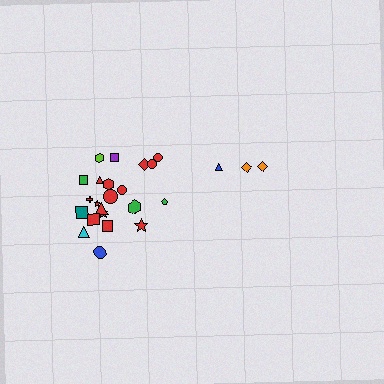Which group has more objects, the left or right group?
The left group.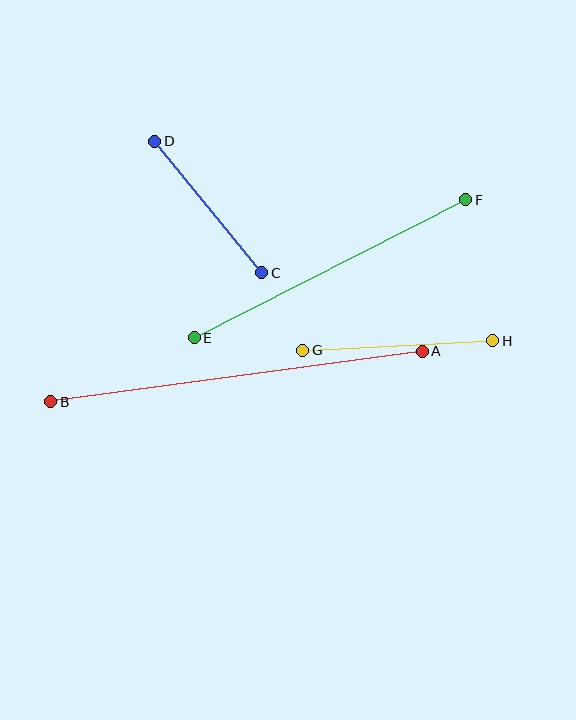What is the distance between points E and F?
The distance is approximately 305 pixels.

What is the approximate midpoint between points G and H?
The midpoint is at approximately (398, 345) pixels.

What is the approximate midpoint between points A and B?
The midpoint is at approximately (237, 377) pixels.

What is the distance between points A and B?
The distance is approximately 375 pixels.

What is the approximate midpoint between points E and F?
The midpoint is at approximately (330, 269) pixels.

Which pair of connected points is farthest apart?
Points A and B are farthest apart.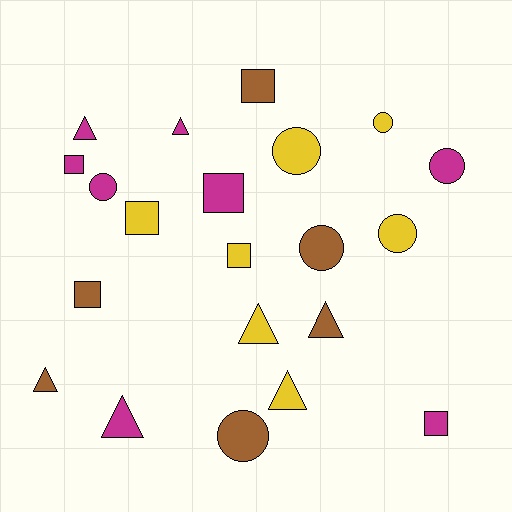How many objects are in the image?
There are 21 objects.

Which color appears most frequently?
Magenta, with 8 objects.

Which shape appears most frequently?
Square, with 7 objects.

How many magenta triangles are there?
There are 3 magenta triangles.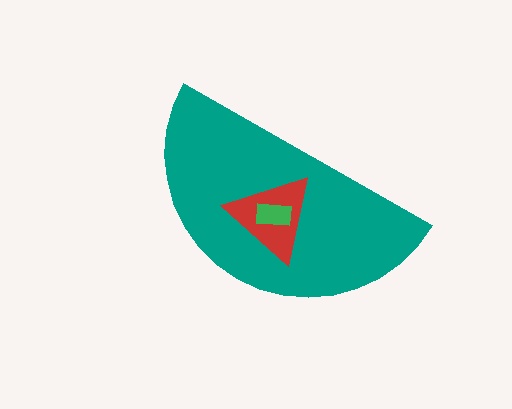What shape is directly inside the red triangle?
The green rectangle.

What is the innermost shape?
The green rectangle.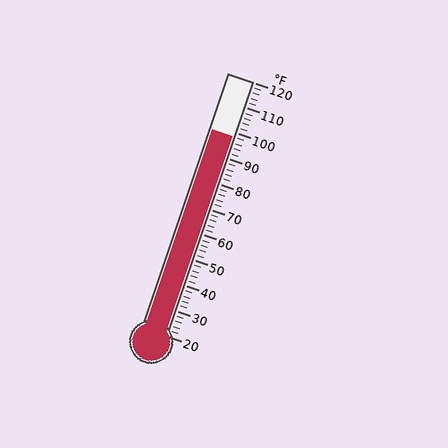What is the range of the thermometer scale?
The thermometer scale ranges from 20°F to 120°F.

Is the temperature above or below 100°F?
The temperature is below 100°F.